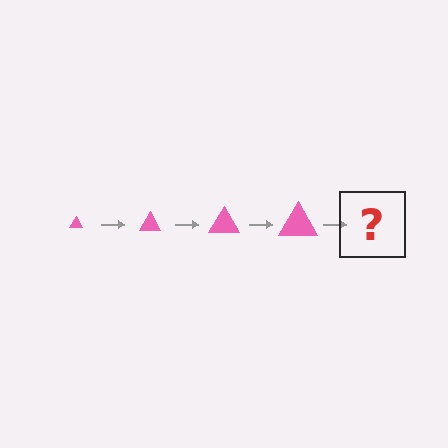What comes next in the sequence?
The next element should be a pink triangle, larger than the previous one.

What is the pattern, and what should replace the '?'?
The pattern is that the triangle gets progressively larger each step. The '?' should be a pink triangle, larger than the previous one.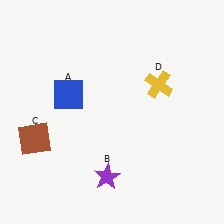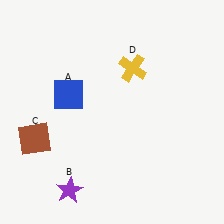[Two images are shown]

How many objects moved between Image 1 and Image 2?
2 objects moved between the two images.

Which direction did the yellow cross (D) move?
The yellow cross (D) moved left.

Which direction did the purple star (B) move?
The purple star (B) moved left.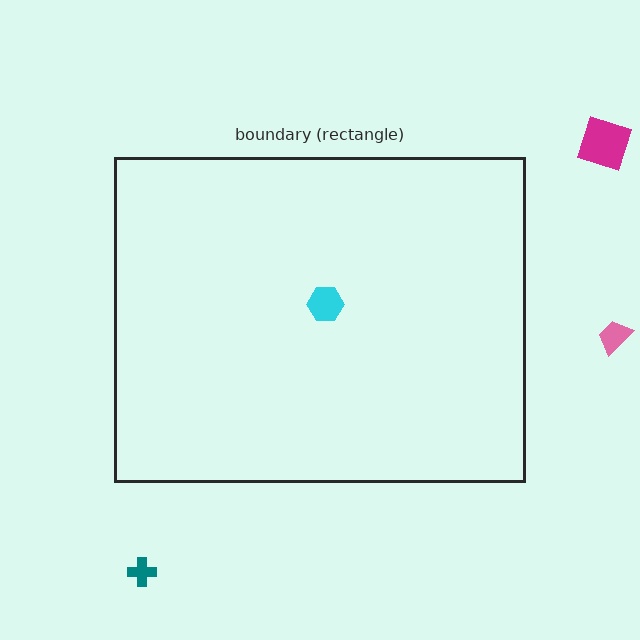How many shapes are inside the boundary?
1 inside, 3 outside.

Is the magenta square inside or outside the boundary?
Outside.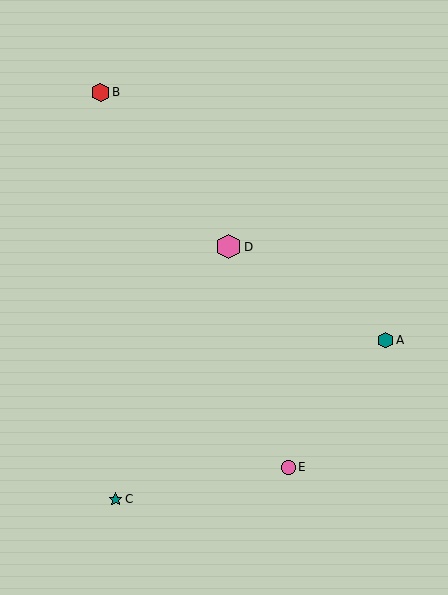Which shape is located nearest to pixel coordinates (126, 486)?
The teal star (labeled C) at (115, 499) is nearest to that location.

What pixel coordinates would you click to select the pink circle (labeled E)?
Click at (289, 467) to select the pink circle E.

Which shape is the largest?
The pink hexagon (labeled D) is the largest.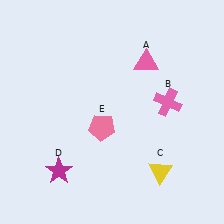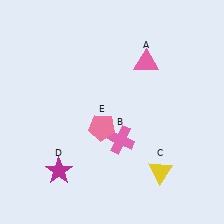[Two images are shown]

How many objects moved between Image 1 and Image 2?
1 object moved between the two images.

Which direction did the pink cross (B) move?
The pink cross (B) moved left.